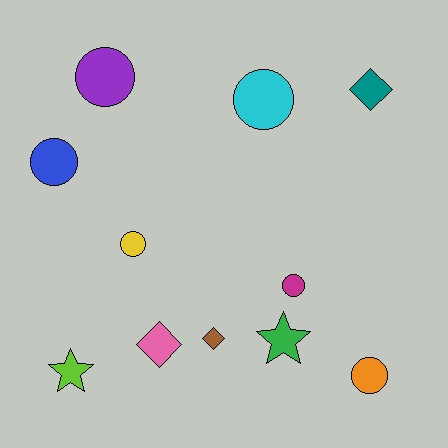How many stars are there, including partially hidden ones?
There are 2 stars.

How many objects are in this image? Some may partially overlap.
There are 11 objects.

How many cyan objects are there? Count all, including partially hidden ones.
There is 1 cyan object.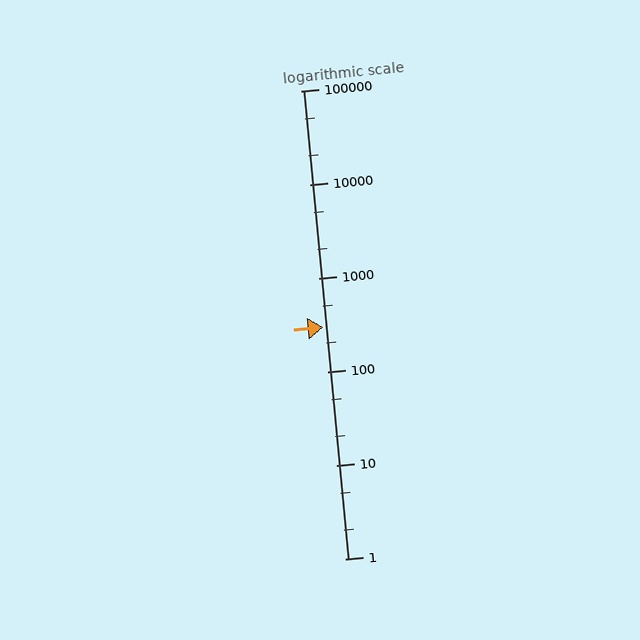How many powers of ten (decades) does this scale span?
The scale spans 5 decades, from 1 to 100000.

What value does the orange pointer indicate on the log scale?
The pointer indicates approximately 300.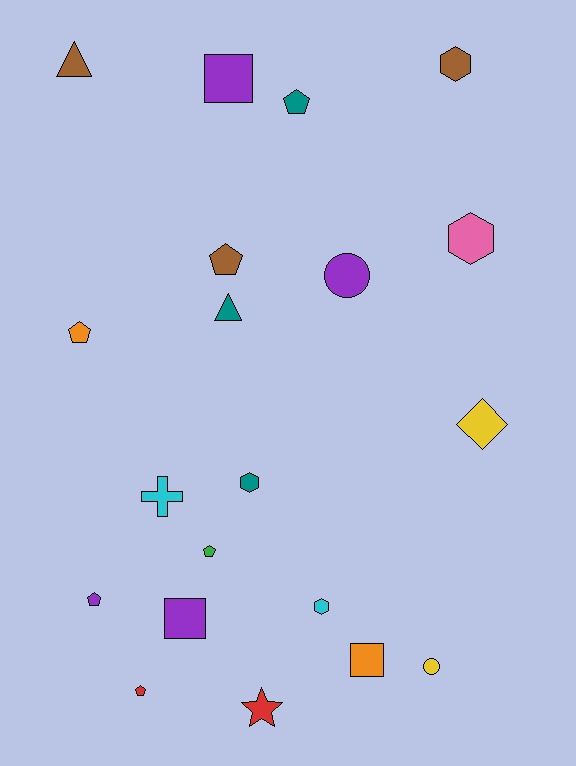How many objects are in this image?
There are 20 objects.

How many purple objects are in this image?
There are 4 purple objects.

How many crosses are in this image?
There is 1 cross.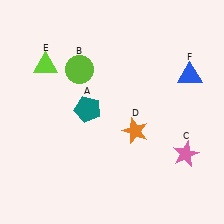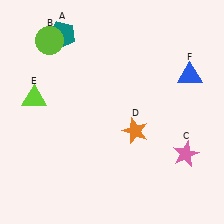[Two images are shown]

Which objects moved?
The objects that moved are: the teal pentagon (A), the lime circle (B), the lime triangle (E).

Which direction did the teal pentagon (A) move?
The teal pentagon (A) moved up.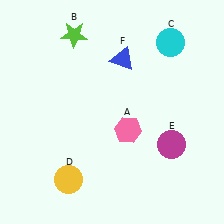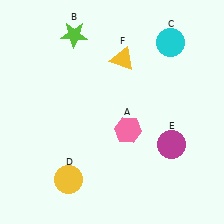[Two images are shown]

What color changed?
The triangle (F) changed from blue in Image 1 to yellow in Image 2.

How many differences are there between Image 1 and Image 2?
There is 1 difference between the two images.